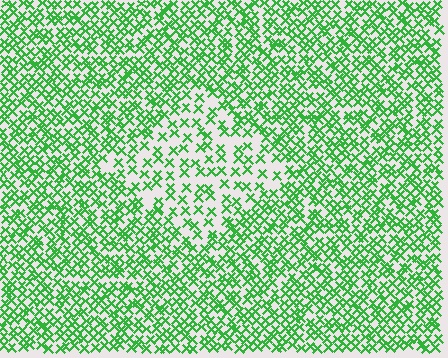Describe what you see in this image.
The image contains small green elements arranged at two different densities. A diamond-shaped region is visible where the elements are less densely packed than the surrounding area.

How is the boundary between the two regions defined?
The boundary is defined by a change in element density (approximately 2.0x ratio). All elements are the same color, size, and shape.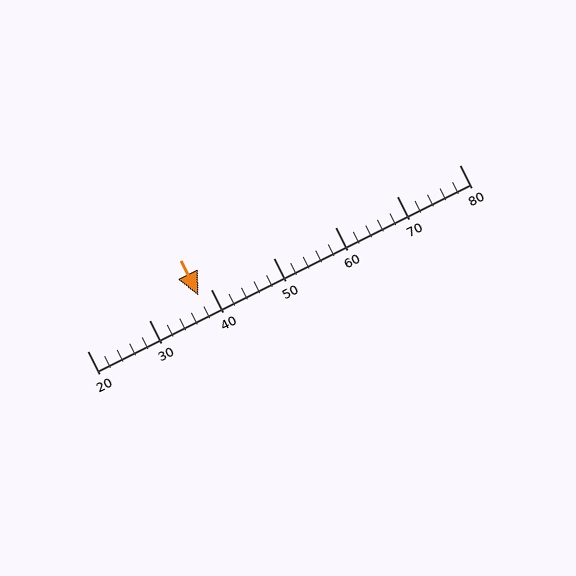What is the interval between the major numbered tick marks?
The major tick marks are spaced 10 units apart.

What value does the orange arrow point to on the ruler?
The orange arrow points to approximately 38.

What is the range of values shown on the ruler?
The ruler shows values from 20 to 80.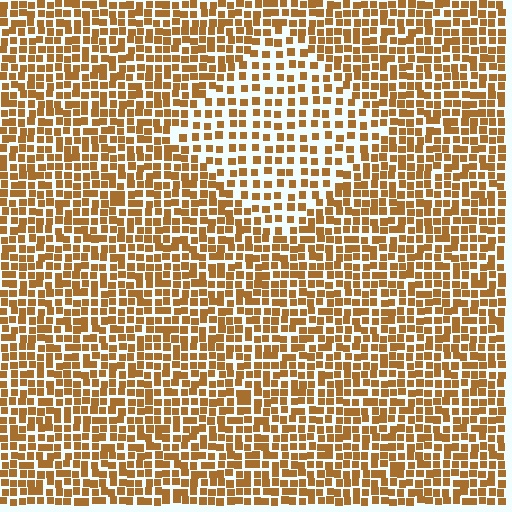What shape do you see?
I see a diamond.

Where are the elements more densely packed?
The elements are more densely packed outside the diamond boundary.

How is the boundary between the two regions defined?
The boundary is defined by a change in element density (approximately 1.7x ratio). All elements are the same color, size, and shape.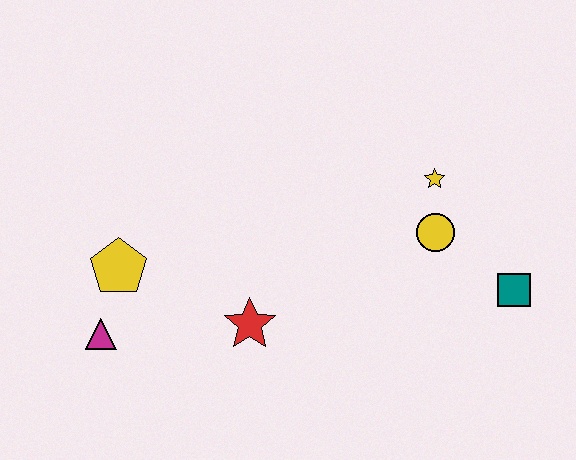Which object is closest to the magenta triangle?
The yellow pentagon is closest to the magenta triangle.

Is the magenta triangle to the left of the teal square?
Yes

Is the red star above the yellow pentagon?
No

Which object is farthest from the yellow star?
The magenta triangle is farthest from the yellow star.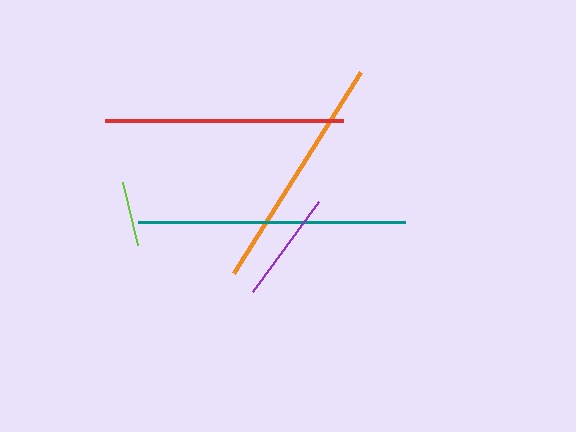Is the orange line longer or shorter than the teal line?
The teal line is longer than the orange line.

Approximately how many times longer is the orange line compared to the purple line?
The orange line is approximately 2.1 times the length of the purple line.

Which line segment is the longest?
The teal line is the longest at approximately 268 pixels.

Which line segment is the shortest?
The lime line is the shortest at approximately 65 pixels.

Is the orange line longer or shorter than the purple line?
The orange line is longer than the purple line.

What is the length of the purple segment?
The purple segment is approximately 112 pixels long.